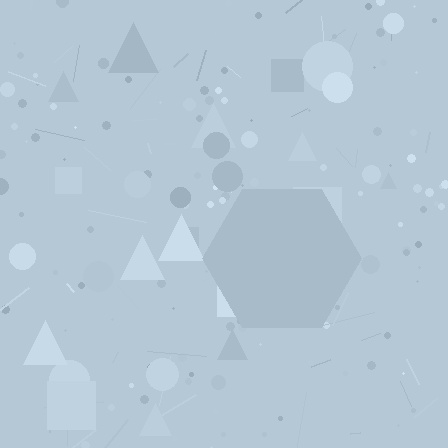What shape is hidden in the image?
A hexagon is hidden in the image.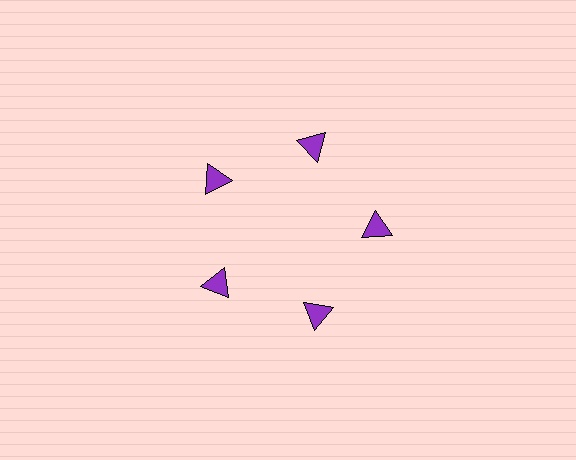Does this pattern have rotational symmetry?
Yes, this pattern has 5-fold rotational symmetry. It looks the same after rotating 72 degrees around the center.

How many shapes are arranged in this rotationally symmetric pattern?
There are 5 shapes, arranged in 5 groups of 1.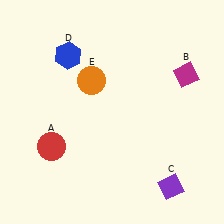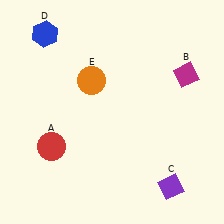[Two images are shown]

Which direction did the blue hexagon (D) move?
The blue hexagon (D) moved left.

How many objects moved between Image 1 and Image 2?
1 object moved between the two images.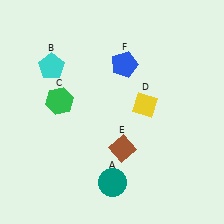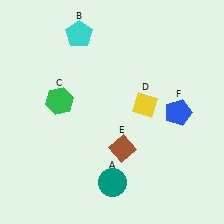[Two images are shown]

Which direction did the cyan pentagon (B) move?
The cyan pentagon (B) moved up.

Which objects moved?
The objects that moved are: the cyan pentagon (B), the blue pentagon (F).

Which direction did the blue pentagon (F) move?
The blue pentagon (F) moved right.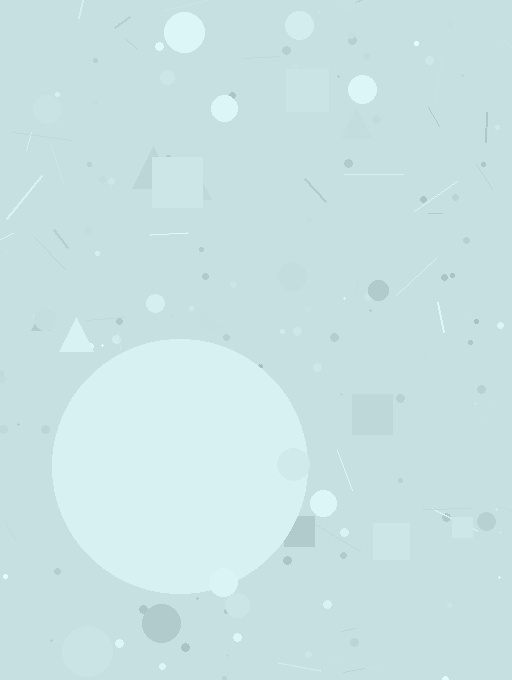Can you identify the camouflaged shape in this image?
The camouflaged shape is a circle.